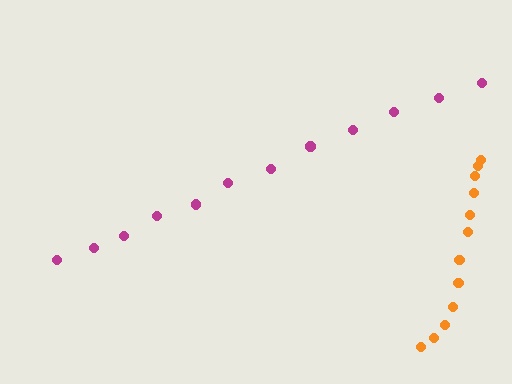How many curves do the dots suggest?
There are 2 distinct paths.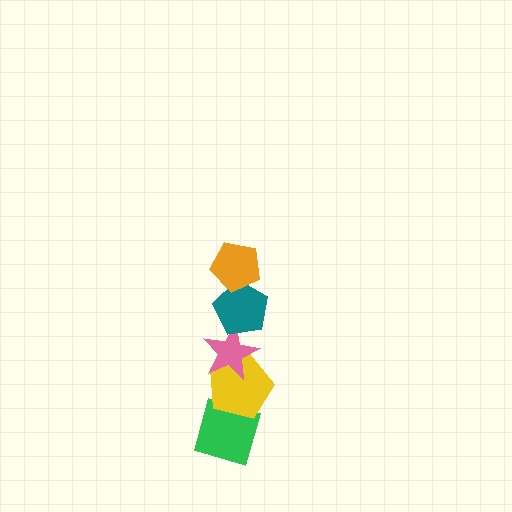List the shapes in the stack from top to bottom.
From top to bottom: the orange pentagon, the teal pentagon, the pink star, the yellow pentagon, the green diamond.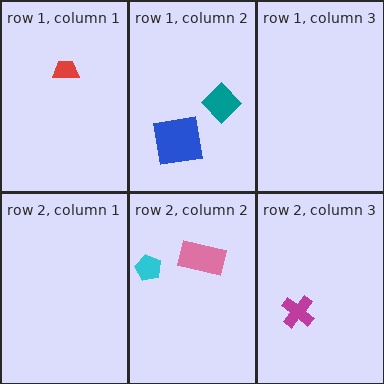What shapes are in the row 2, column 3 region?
The magenta cross.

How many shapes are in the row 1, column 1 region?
1.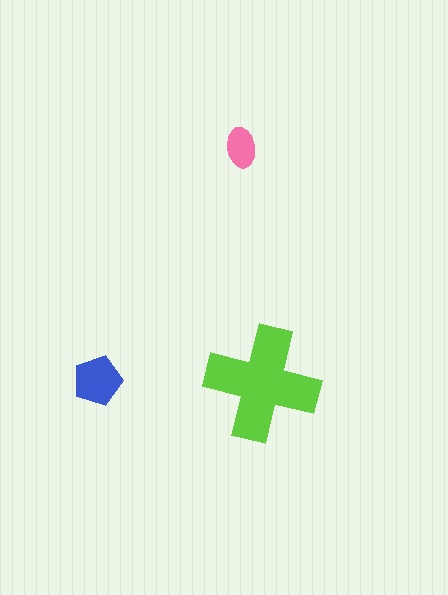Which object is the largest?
The lime cross.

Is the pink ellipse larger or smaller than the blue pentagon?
Smaller.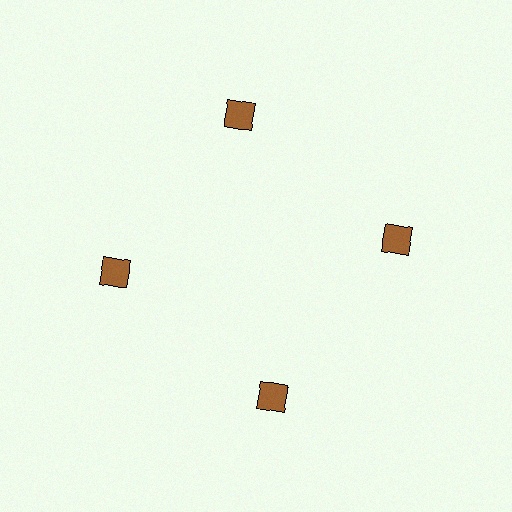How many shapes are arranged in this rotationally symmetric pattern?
There are 4 shapes, arranged in 4 groups of 1.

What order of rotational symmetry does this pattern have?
This pattern has 4-fold rotational symmetry.